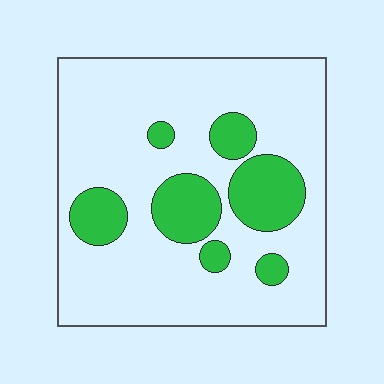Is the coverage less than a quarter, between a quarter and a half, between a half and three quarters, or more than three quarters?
Less than a quarter.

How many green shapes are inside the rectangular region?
7.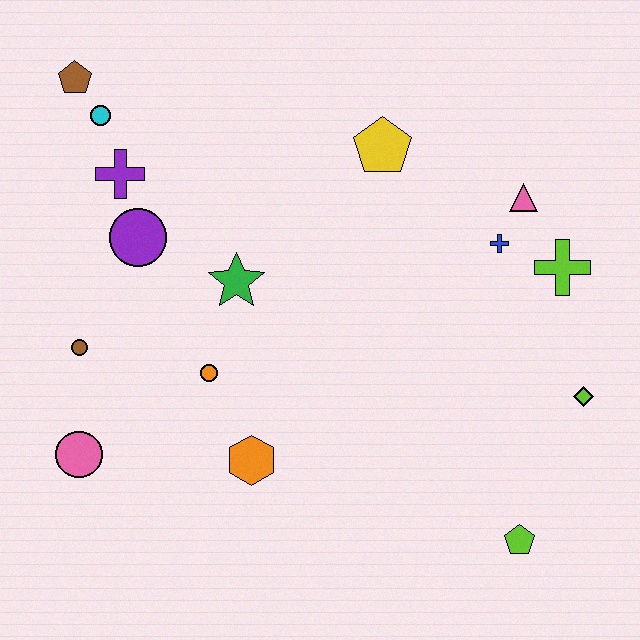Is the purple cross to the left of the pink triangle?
Yes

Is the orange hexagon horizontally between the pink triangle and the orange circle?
Yes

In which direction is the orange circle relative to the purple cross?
The orange circle is below the purple cross.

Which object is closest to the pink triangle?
The blue cross is closest to the pink triangle.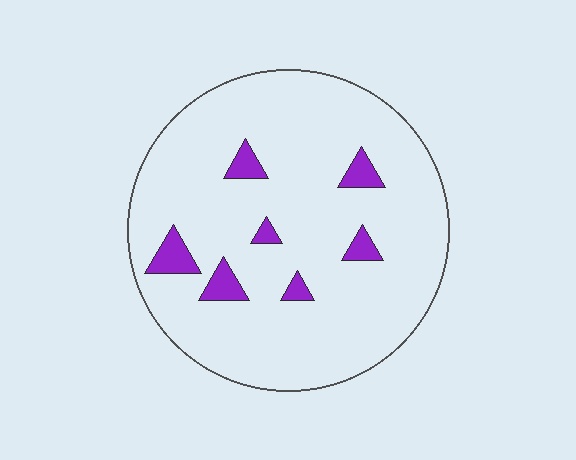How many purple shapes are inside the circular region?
7.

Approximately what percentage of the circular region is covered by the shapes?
Approximately 10%.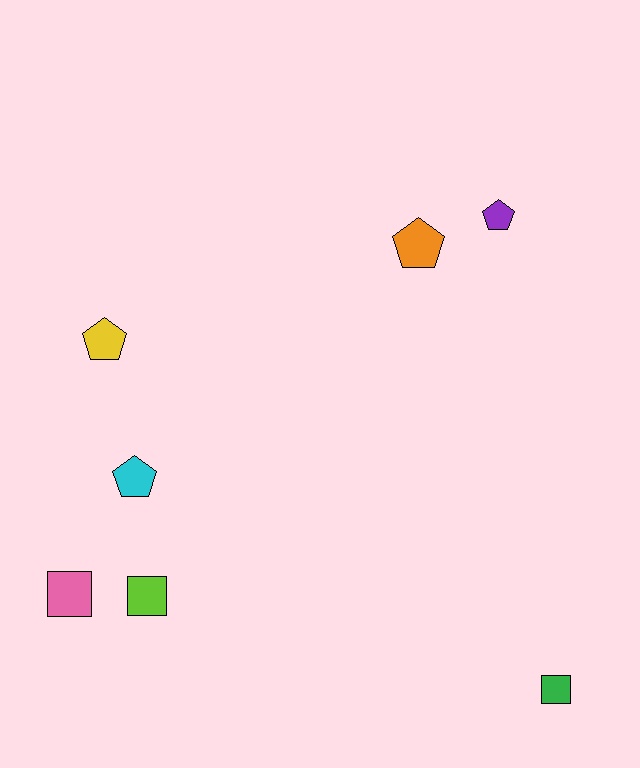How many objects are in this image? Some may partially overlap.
There are 7 objects.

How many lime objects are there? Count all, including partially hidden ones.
There is 1 lime object.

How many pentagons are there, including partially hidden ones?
There are 4 pentagons.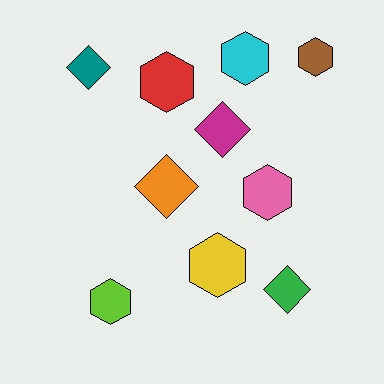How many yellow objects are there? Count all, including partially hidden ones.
There is 1 yellow object.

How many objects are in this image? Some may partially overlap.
There are 10 objects.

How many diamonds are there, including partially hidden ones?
There are 4 diamonds.